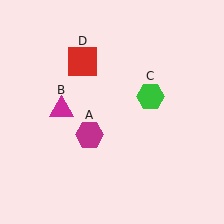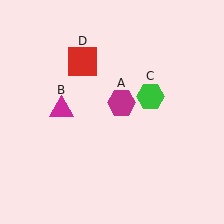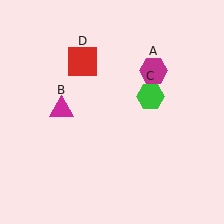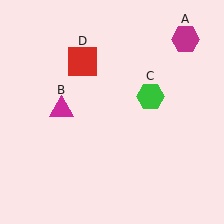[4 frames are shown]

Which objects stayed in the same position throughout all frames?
Magenta triangle (object B) and green hexagon (object C) and red square (object D) remained stationary.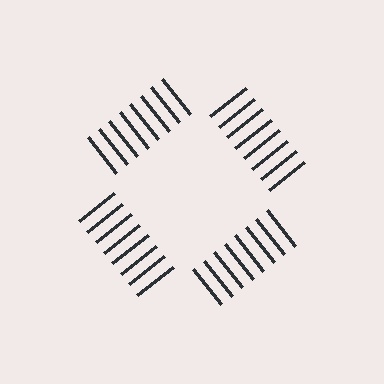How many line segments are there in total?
32 — 8 along each of the 4 edges.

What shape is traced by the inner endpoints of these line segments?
An illusory square — the line segments terminate on its edges but no continuous stroke is drawn.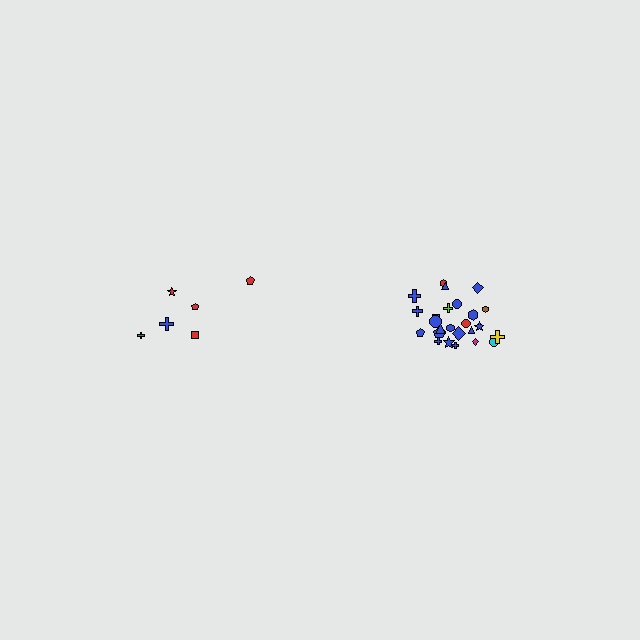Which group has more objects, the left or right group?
The right group.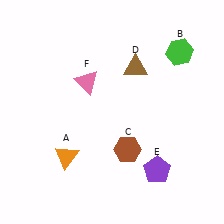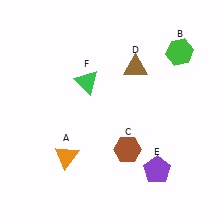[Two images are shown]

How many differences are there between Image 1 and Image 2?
There is 1 difference between the two images.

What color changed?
The triangle (F) changed from pink in Image 1 to green in Image 2.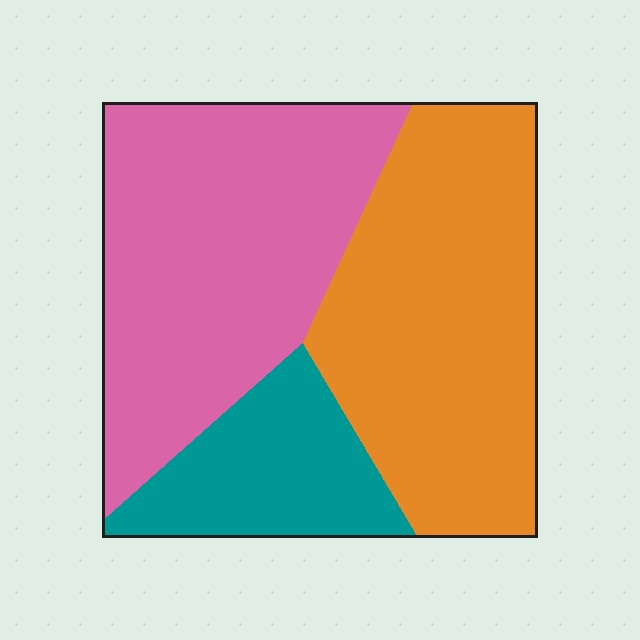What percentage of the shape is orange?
Orange covers 41% of the shape.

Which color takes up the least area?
Teal, at roughly 15%.